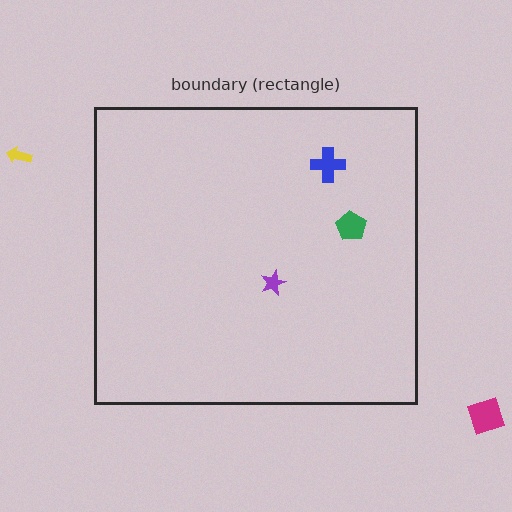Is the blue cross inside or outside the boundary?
Inside.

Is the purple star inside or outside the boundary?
Inside.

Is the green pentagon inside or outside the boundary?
Inside.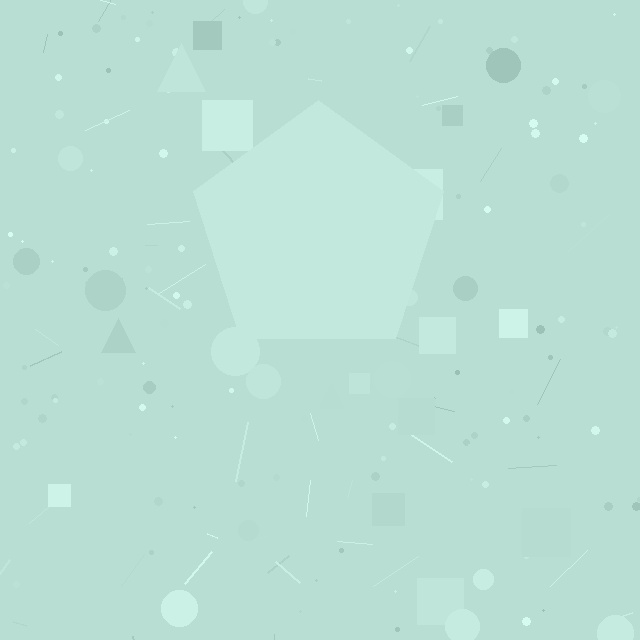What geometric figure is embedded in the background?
A pentagon is embedded in the background.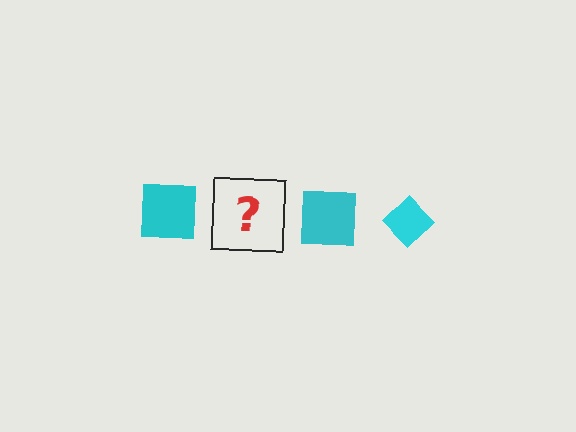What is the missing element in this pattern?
The missing element is a cyan diamond.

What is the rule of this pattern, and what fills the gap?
The rule is that the pattern cycles through square, diamond shapes in cyan. The gap should be filled with a cyan diamond.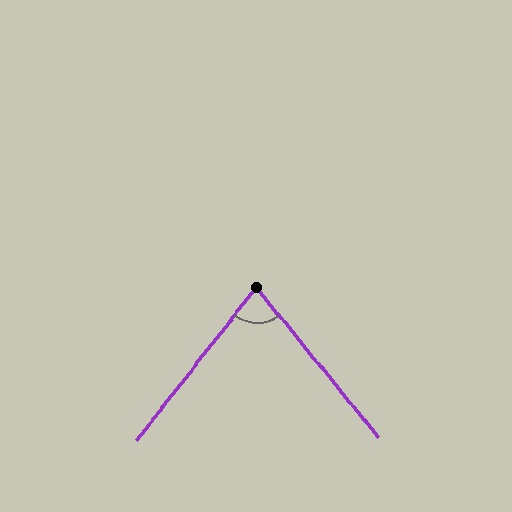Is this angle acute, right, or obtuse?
It is acute.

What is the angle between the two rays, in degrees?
Approximately 77 degrees.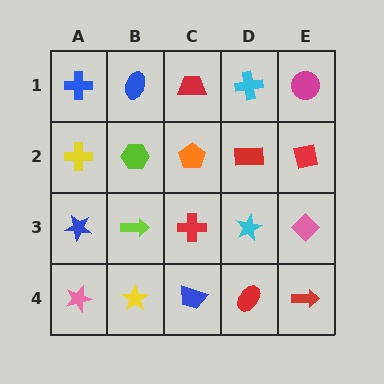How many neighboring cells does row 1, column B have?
3.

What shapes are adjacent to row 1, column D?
A red rectangle (row 2, column D), a red trapezoid (row 1, column C), a magenta circle (row 1, column E).